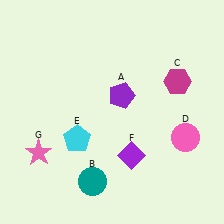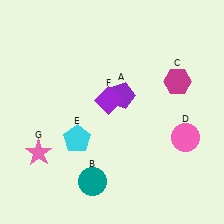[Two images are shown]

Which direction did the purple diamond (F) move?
The purple diamond (F) moved up.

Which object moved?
The purple diamond (F) moved up.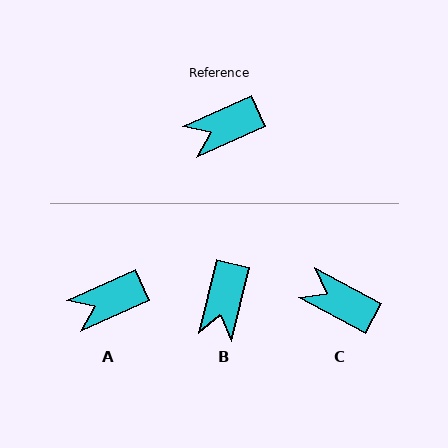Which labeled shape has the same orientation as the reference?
A.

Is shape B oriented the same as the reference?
No, it is off by about 52 degrees.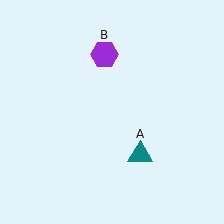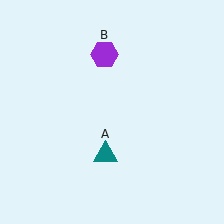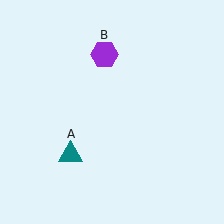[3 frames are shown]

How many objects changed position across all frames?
1 object changed position: teal triangle (object A).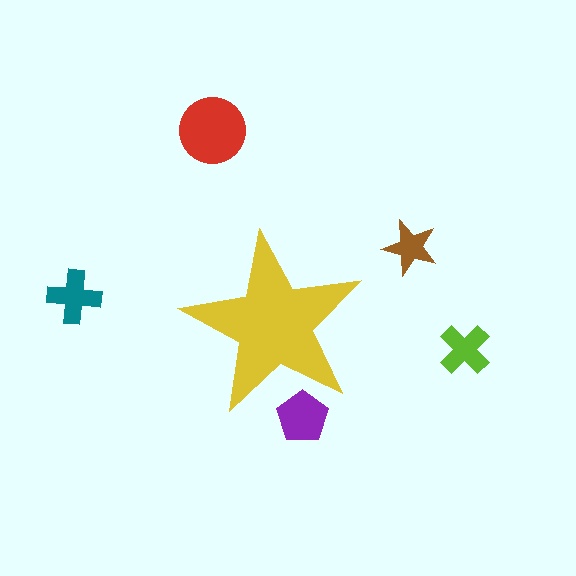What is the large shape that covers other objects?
A yellow star.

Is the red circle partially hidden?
No, the red circle is fully visible.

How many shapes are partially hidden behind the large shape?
1 shape is partially hidden.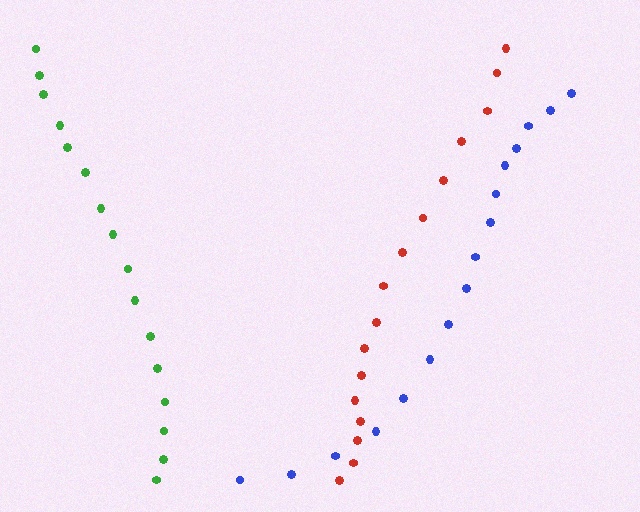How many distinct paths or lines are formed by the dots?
There are 3 distinct paths.